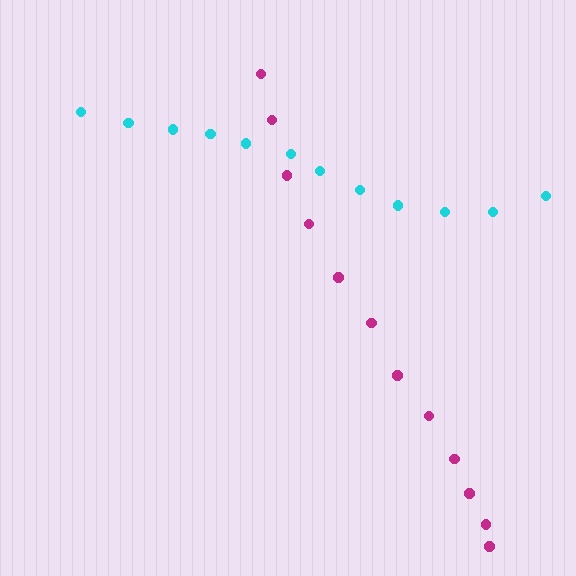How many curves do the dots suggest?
There are 2 distinct paths.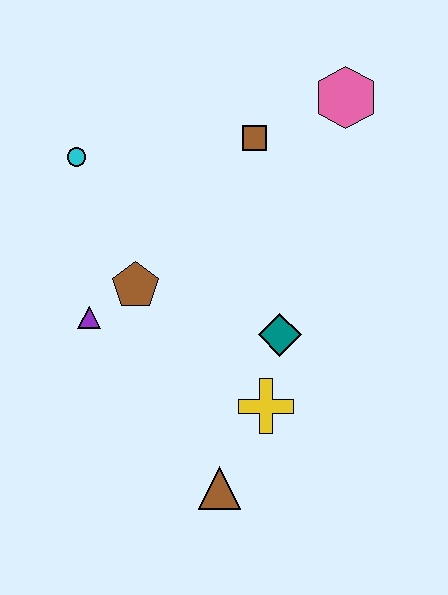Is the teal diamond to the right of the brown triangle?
Yes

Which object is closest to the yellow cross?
The teal diamond is closest to the yellow cross.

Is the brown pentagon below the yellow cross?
No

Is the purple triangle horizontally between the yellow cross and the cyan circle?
Yes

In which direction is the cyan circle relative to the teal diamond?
The cyan circle is to the left of the teal diamond.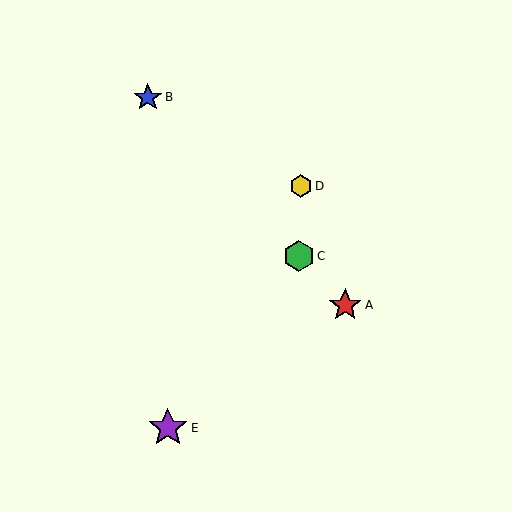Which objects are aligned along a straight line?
Objects A, B, C are aligned along a straight line.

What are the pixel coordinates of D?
Object D is at (301, 186).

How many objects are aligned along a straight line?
3 objects (A, B, C) are aligned along a straight line.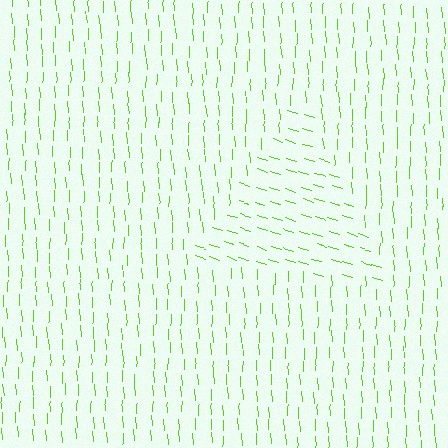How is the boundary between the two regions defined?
The boundary is defined purely by a change in line orientation (approximately 69 degrees difference). All lines are the same color and thickness.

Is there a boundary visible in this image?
Yes, there is a texture boundary formed by a change in line orientation.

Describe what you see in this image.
The image is filled with small lime line segments. A triangle region in the image has lines oriented differently from the surrounding lines, creating a visible texture boundary.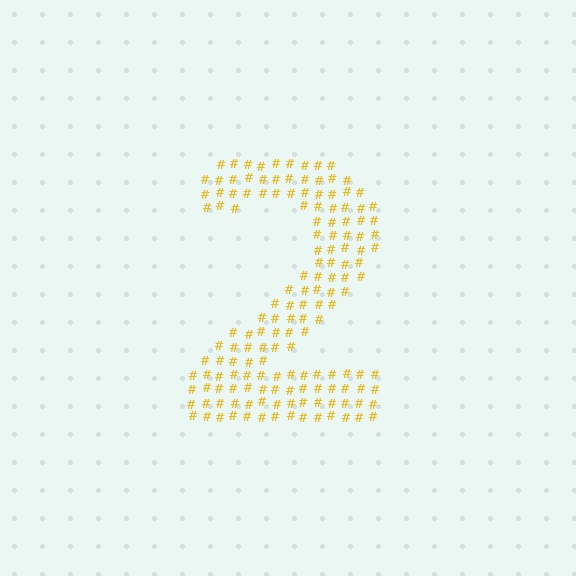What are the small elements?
The small elements are hash symbols.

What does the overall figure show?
The overall figure shows the digit 2.